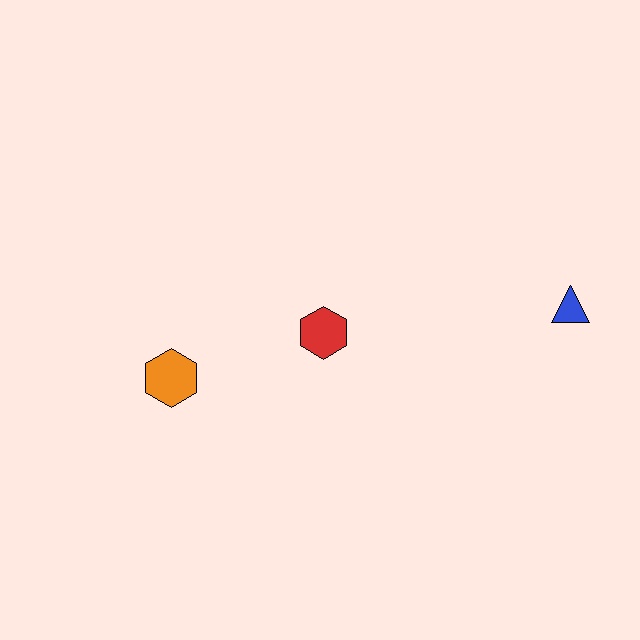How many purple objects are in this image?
There are no purple objects.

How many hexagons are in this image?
There are 2 hexagons.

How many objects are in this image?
There are 3 objects.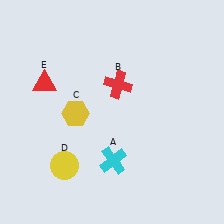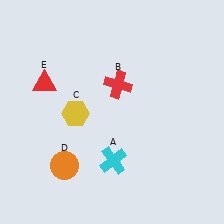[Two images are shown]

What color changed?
The circle (D) changed from yellow in Image 1 to orange in Image 2.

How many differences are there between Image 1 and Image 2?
There is 1 difference between the two images.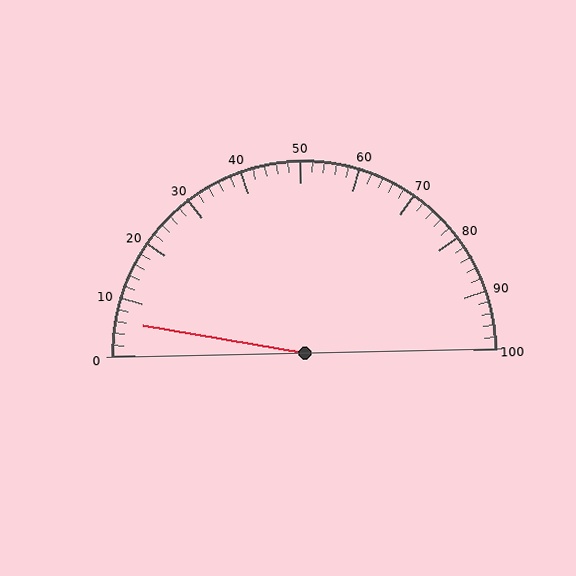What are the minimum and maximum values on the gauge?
The gauge ranges from 0 to 100.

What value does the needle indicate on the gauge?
The needle indicates approximately 6.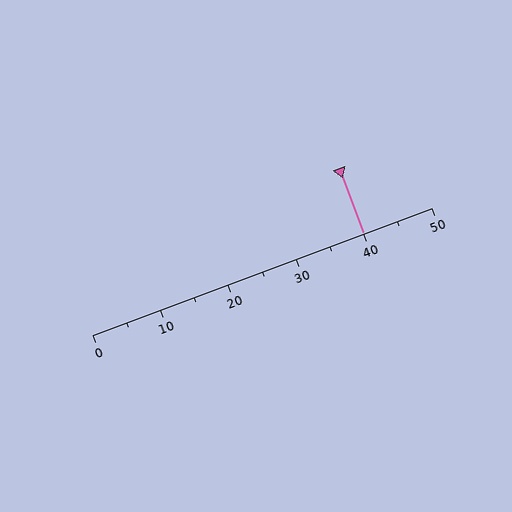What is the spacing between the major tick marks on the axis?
The major ticks are spaced 10 apart.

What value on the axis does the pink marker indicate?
The marker indicates approximately 40.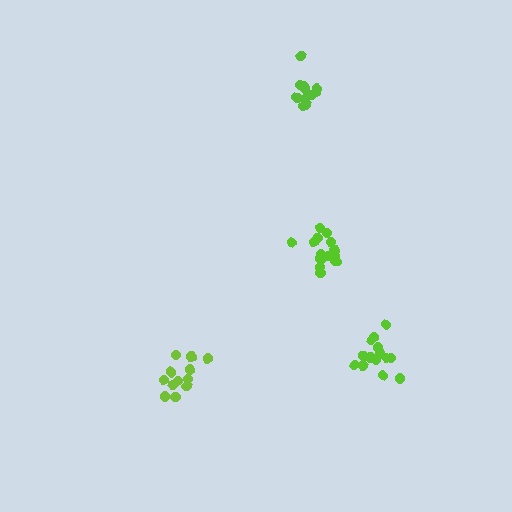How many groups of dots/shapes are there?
There are 4 groups.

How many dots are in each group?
Group 1: 12 dots, Group 2: 12 dots, Group 3: 16 dots, Group 4: 14 dots (54 total).